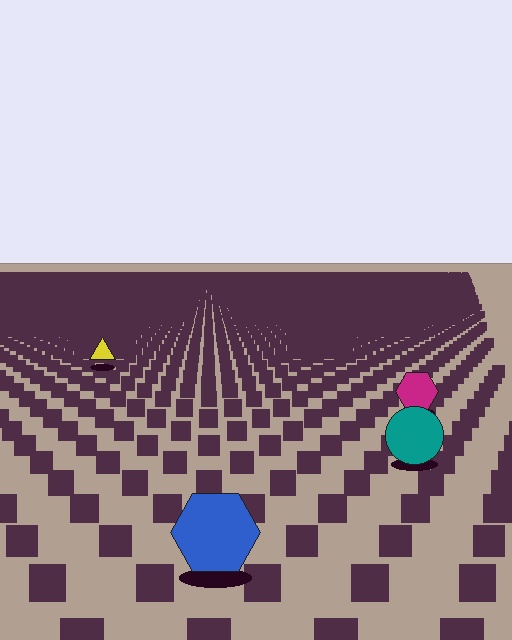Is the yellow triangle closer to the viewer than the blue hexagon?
No. The blue hexagon is closer — you can tell from the texture gradient: the ground texture is coarser near it.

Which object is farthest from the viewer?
The yellow triangle is farthest from the viewer. It appears smaller and the ground texture around it is denser.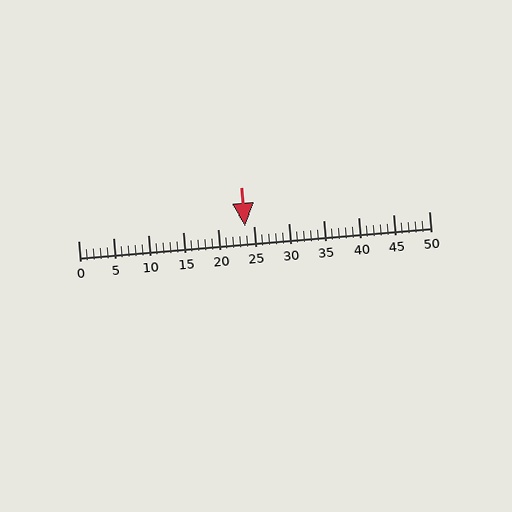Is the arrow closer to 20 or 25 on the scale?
The arrow is closer to 25.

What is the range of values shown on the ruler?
The ruler shows values from 0 to 50.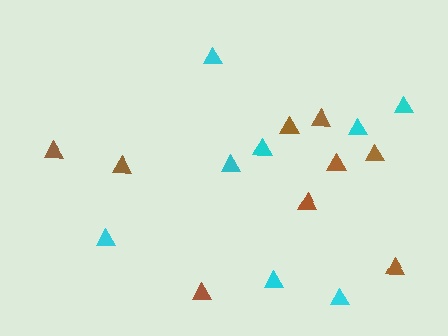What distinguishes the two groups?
There are 2 groups: one group of cyan triangles (8) and one group of brown triangles (9).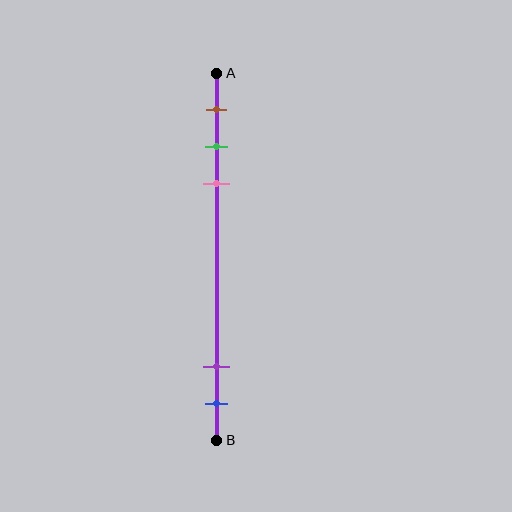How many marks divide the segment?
There are 5 marks dividing the segment.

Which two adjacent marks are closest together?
The green and pink marks are the closest adjacent pair.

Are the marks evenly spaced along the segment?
No, the marks are not evenly spaced.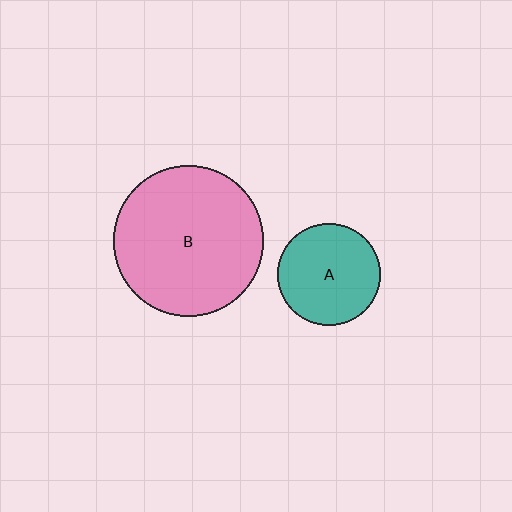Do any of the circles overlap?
No, none of the circles overlap.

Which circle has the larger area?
Circle B (pink).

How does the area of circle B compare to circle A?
Approximately 2.1 times.